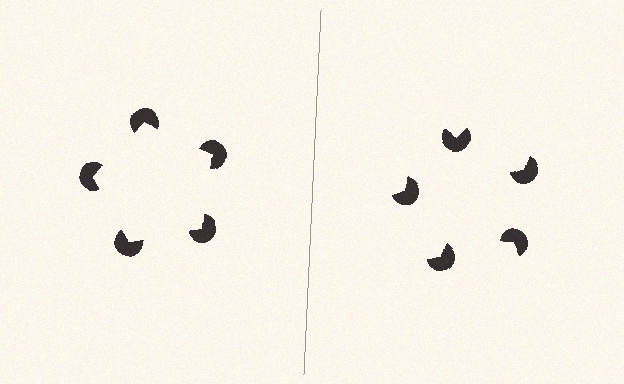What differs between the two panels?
The pac-man discs are positioned identically on both sides; only the wedge orientations differ. On the left they align to a pentagon; on the right they are misaligned.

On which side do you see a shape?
An illusory pentagon appears on the left side. On the right side the wedge cuts are rotated, so no coherent shape forms.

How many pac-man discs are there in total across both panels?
10 — 5 on each side.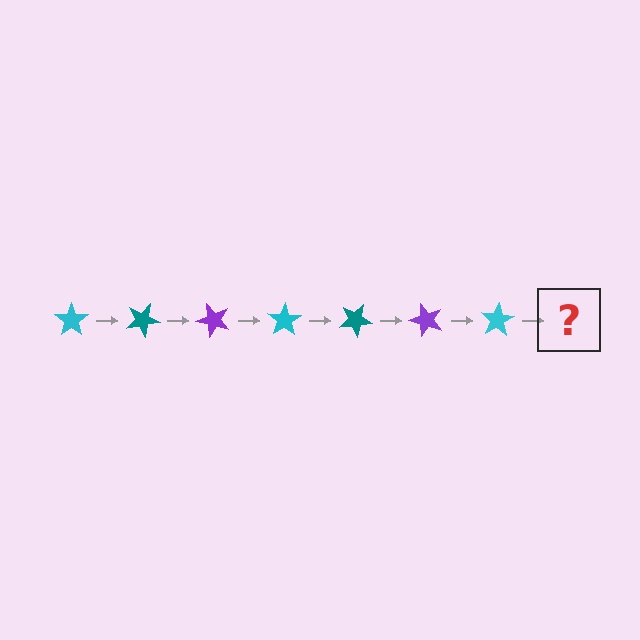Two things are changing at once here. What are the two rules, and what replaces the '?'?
The two rules are that it rotates 25 degrees each step and the color cycles through cyan, teal, and purple. The '?' should be a teal star, rotated 175 degrees from the start.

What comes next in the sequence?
The next element should be a teal star, rotated 175 degrees from the start.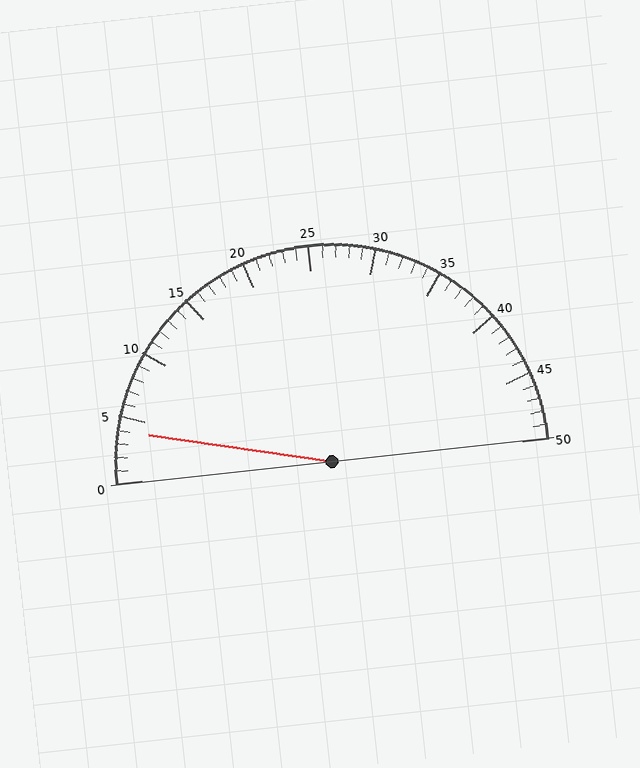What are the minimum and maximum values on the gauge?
The gauge ranges from 0 to 50.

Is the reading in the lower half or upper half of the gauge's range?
The reading is in the lower half of the range (0 to 50).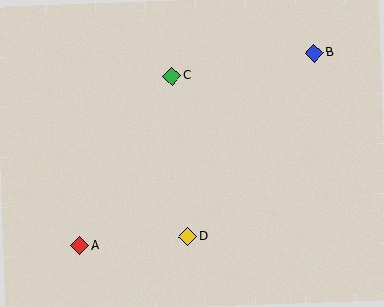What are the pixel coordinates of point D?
Point D is at (188, 237).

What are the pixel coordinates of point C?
Point C is at (172, 76).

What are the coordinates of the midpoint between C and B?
The midpoint between C and B is at (243, 64).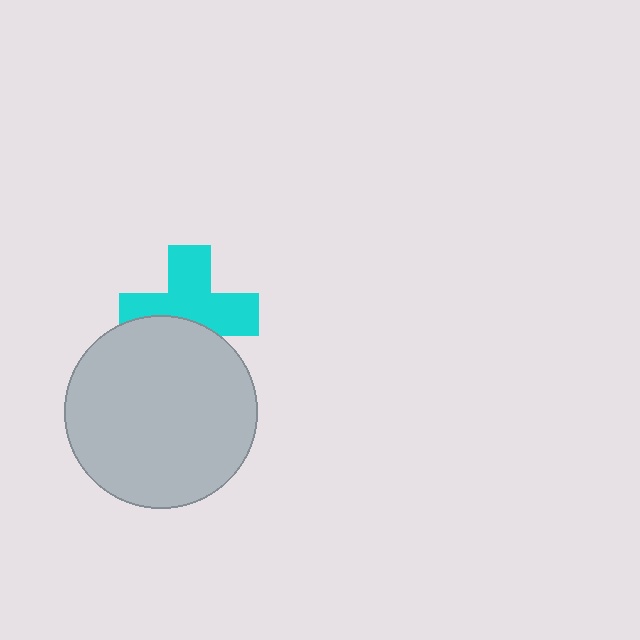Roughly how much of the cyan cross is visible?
About half of it is visible (roughly 63%).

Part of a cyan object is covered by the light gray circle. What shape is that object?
It is a cross.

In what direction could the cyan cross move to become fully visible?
The cyan cross could move up. That would shift it out from behind the light gray circle entirely.